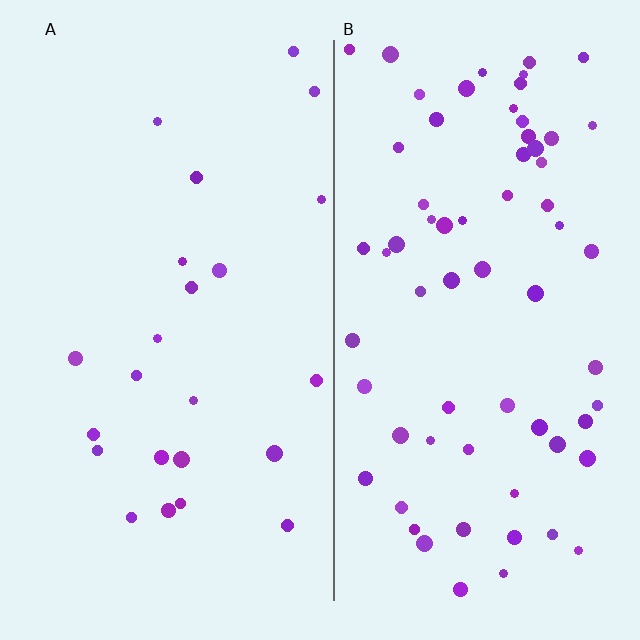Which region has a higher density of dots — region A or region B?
B (the right).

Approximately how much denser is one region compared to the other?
Approximately 2.9× — region B over region A.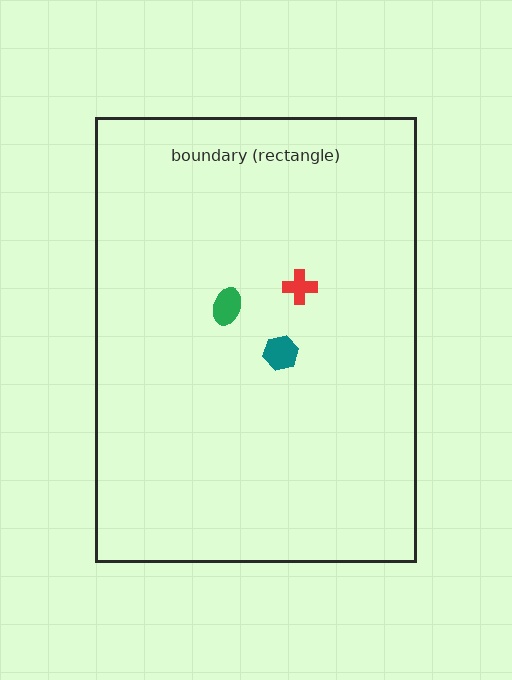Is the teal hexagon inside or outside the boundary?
Inside.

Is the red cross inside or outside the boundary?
Inside.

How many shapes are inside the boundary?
3 inside, 0 outside.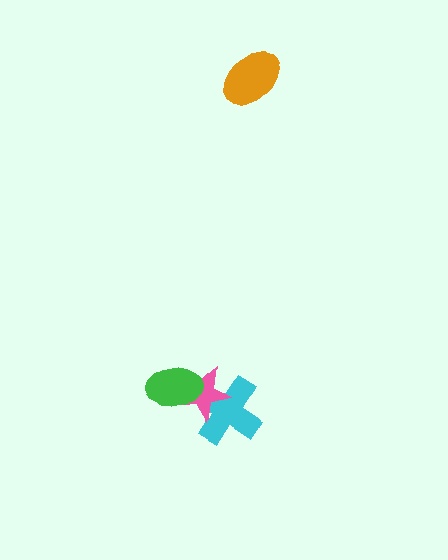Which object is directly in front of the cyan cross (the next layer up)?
The pink star is directly in front of the cyan cross.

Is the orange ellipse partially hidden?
No, no other shape covers it.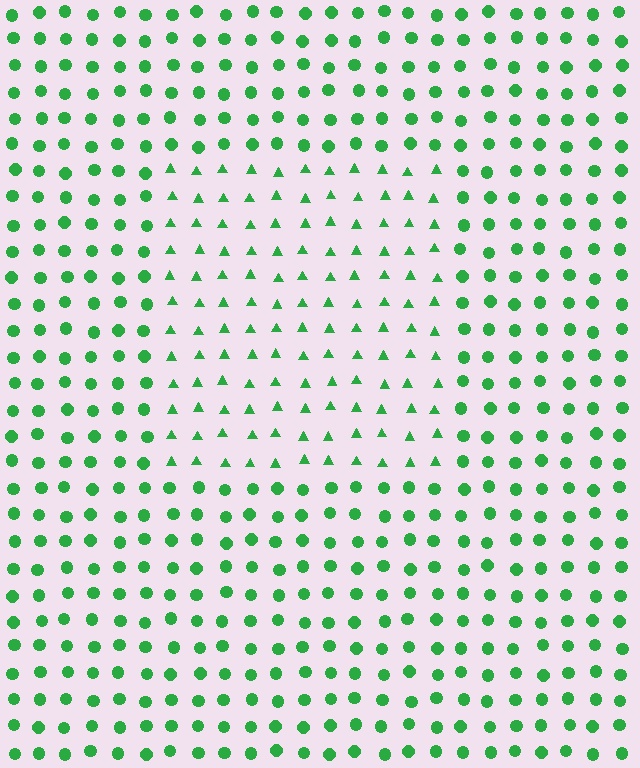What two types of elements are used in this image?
The image uses triangles inside the rectangle region and circles outside it.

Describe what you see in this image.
The image is filled with small green elements arranged in a uniform grid. A rectangle-shaped region contains triangles, while the surrounding area contains circles. The boundary is defined purely by the change in element shape.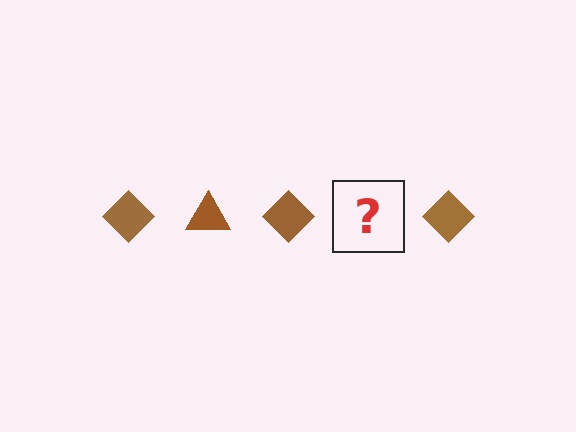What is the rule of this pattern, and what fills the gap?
The rule is that the pattern cycles through diamond, triangle shapes in brown. The gap should be filled with a brown triangle.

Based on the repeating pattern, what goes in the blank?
The blank should be a brown triangle.